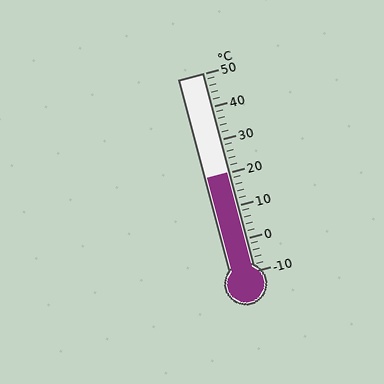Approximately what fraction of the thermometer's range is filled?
The thermometer is filled to approximately 50% of its range.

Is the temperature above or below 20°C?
The temperature is at 20°C.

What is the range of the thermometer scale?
The thermometer scale ranges from -10°C to 50°C.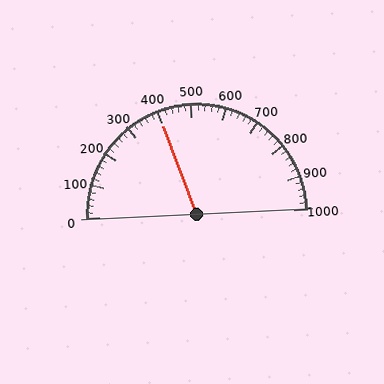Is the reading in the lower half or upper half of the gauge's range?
The reading is in the lower half of the range (0 to 1000).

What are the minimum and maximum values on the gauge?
The gauge ranges from 0 to 1000.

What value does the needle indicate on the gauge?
The needle indicates approximately 400.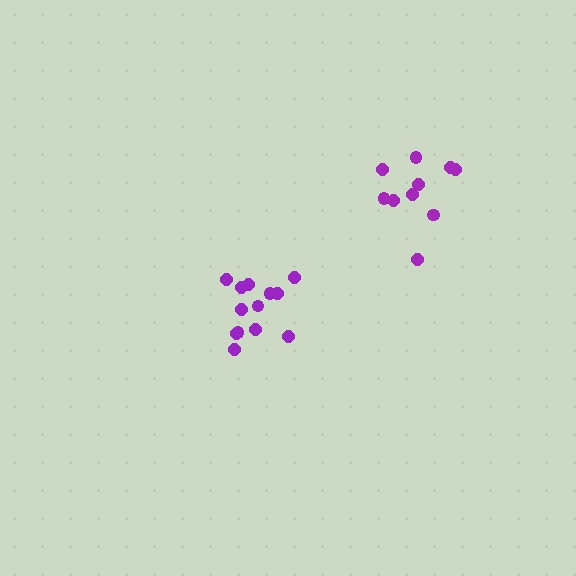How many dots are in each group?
Group 1: 10 dots, Group 2: 13 dots (23 total).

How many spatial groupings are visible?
There are 2 spatial groupings.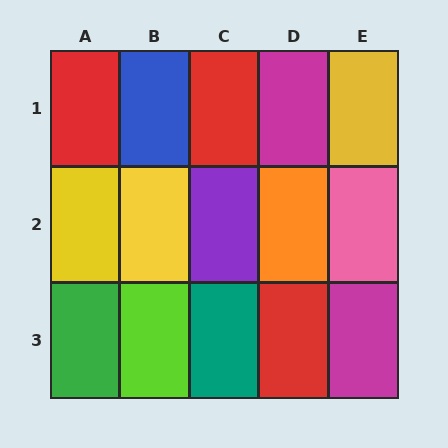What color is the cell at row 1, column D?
Magenta.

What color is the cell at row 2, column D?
Orange.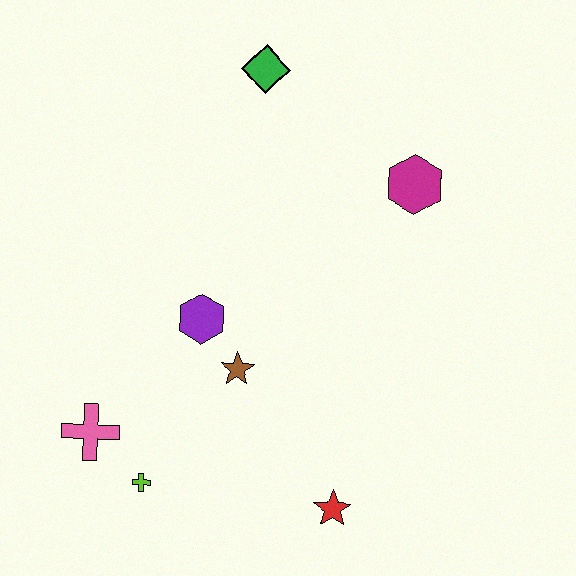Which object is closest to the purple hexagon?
The brown star is closest to the purple hexagon.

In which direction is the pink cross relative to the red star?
The pink cross is to the left of the red star.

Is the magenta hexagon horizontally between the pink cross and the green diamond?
No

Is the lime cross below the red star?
No